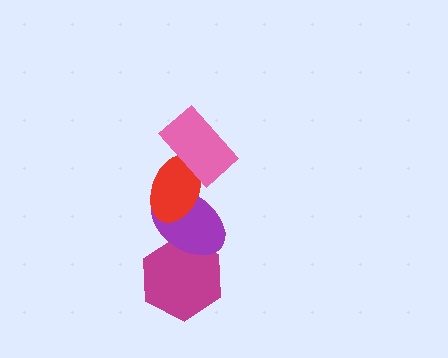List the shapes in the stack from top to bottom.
From top to bottom: the pink rectangle, the red ellipse, the purple ellipse, the magenta hexagon.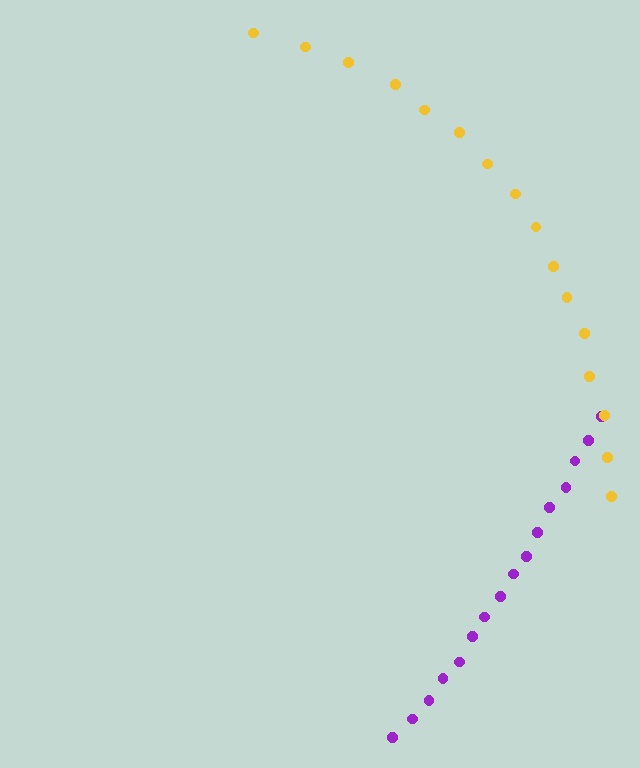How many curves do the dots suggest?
There are 2 distinct paths.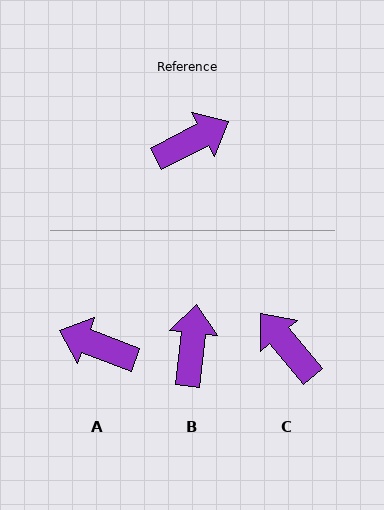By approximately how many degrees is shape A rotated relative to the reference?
Approximately 132 degrees counter-clockwise.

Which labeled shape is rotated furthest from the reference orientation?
A, about 132 degrees away.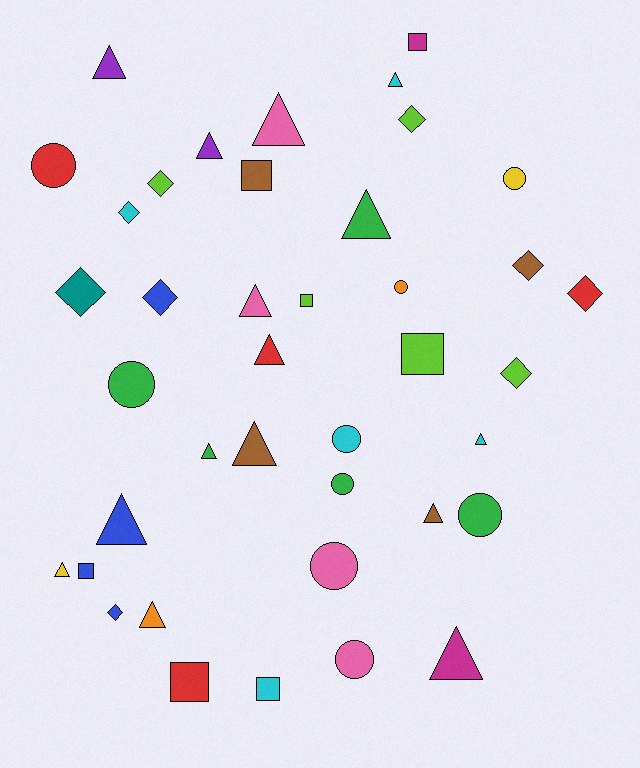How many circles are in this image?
There are 9 circles.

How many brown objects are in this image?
There are 4 brown objects.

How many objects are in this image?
There are 40 objects.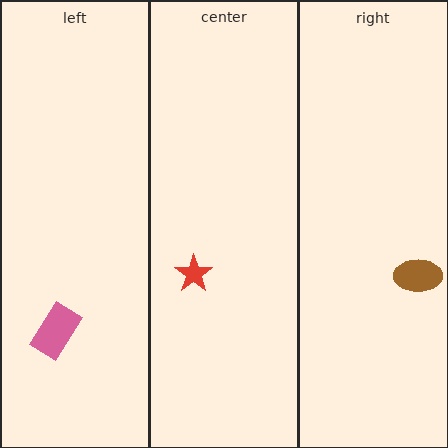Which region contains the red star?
The center region.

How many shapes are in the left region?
1.